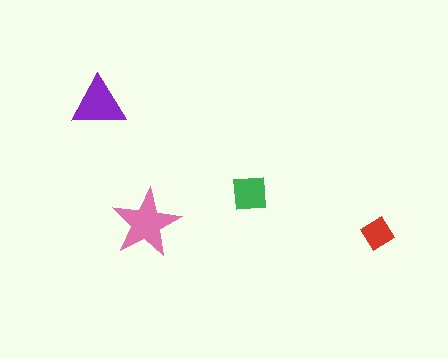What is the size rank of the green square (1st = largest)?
3rd.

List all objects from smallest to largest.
The red diamond, the green square, the purple triangle, the pink star.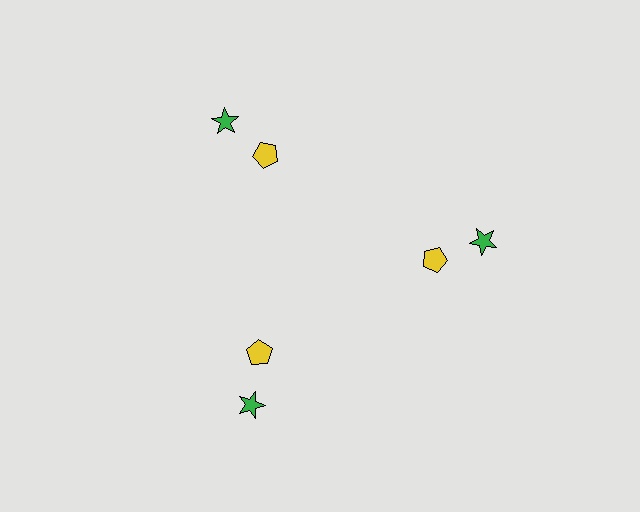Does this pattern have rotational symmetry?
Yes, this pattern has 3-fold rotational symmetry. It looks the same after rotating 120 degrees around the center.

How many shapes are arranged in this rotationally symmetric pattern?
There are 6 shapes, arranged in 3 groups of 2.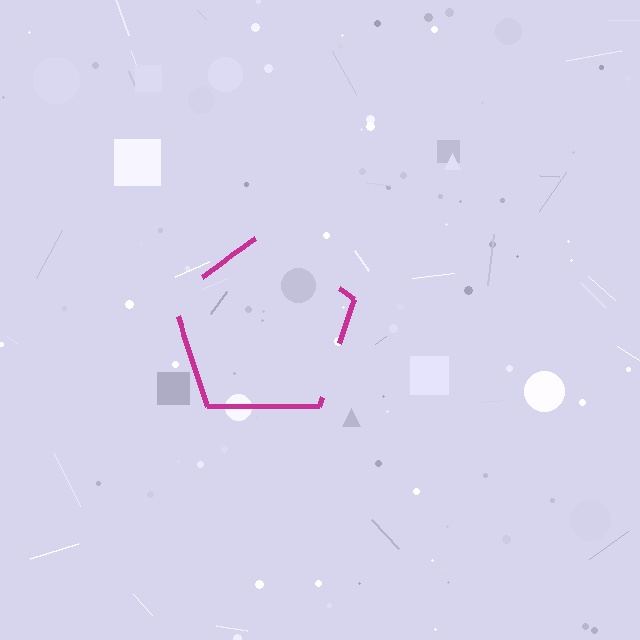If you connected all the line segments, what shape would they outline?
They would outline a pentagon.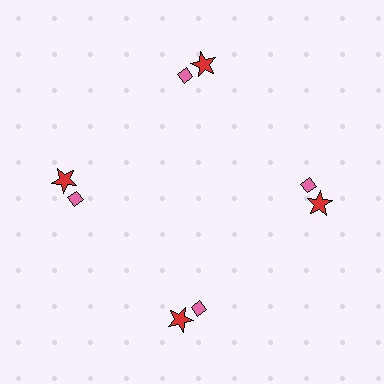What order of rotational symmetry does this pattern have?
This pattern has 4-fold rotational symmetry.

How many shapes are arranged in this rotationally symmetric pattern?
There are 8 shapes, arranged in 4 groups of 2.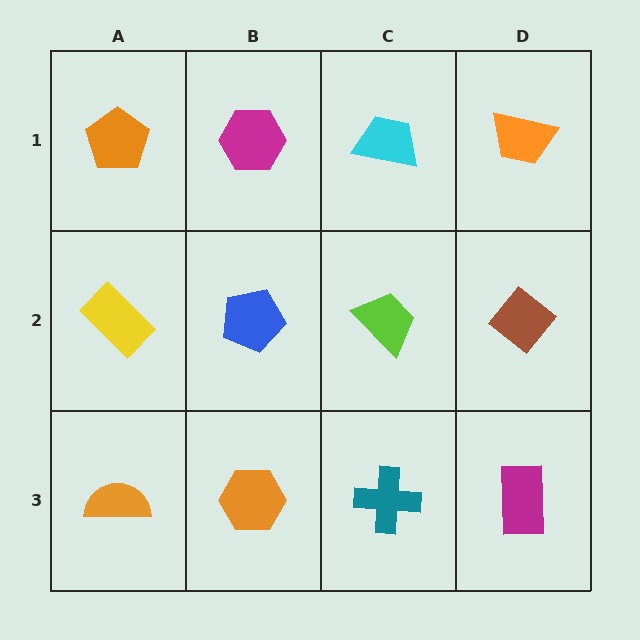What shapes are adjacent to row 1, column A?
A yellow rectangle (row 2, column A), a magenta hexagon (row 1, column B).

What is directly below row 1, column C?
A lime trapezoid.